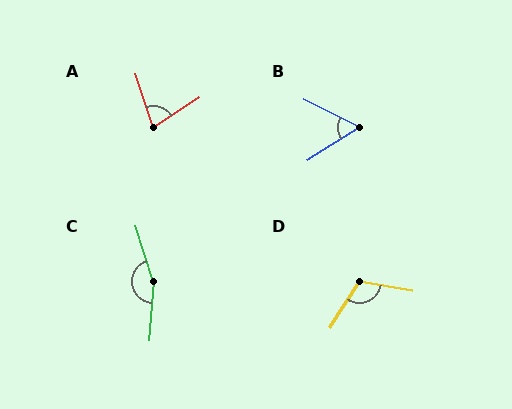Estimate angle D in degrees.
Approximately 114 degrees.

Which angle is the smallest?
B, at approximately 59 degrees.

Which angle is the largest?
C, at approximately 158 degrees.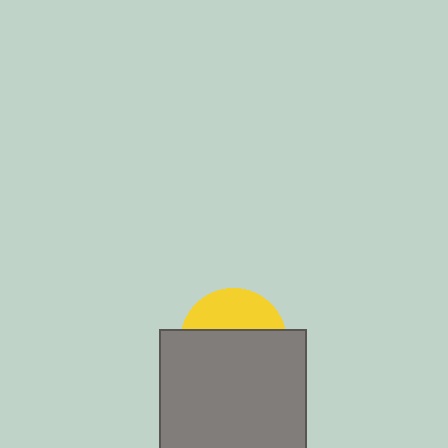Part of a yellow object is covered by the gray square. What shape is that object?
It is a circle.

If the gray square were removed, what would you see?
You would see the complete yellow circle.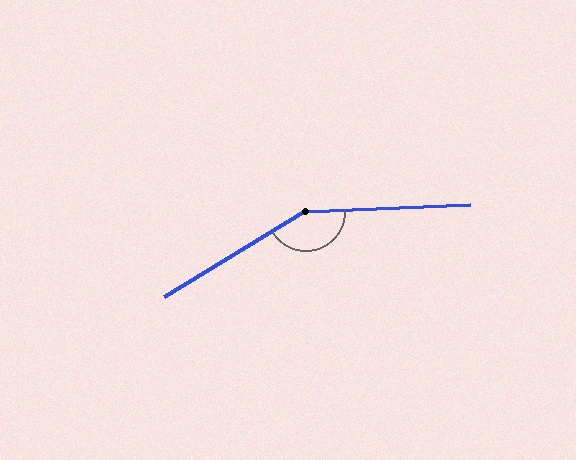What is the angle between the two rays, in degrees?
Approximately 151 degrees.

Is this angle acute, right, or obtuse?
It is obtuse.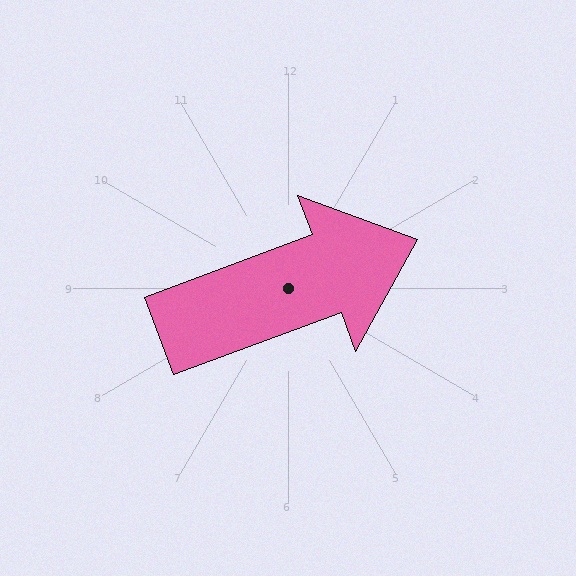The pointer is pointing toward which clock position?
Roughly 2 o'clock.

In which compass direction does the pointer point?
East.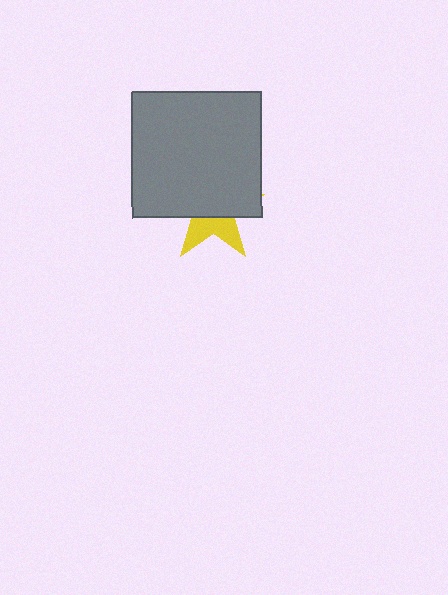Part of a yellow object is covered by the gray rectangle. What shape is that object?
It is a star.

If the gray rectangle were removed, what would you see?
You would see the complete yellow star.